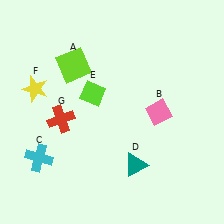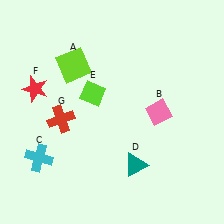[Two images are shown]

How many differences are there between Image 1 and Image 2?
There is 1 difference between the two images.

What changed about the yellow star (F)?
In Image 1, F is yellow. In Image 2, it changed to red.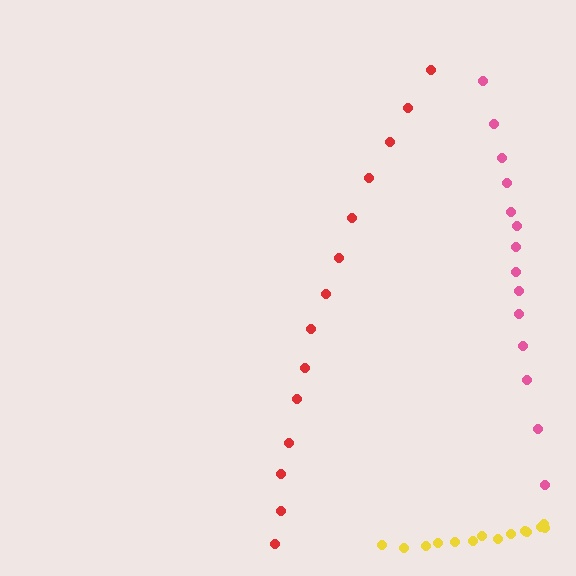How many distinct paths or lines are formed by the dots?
There are 3 distinct paths.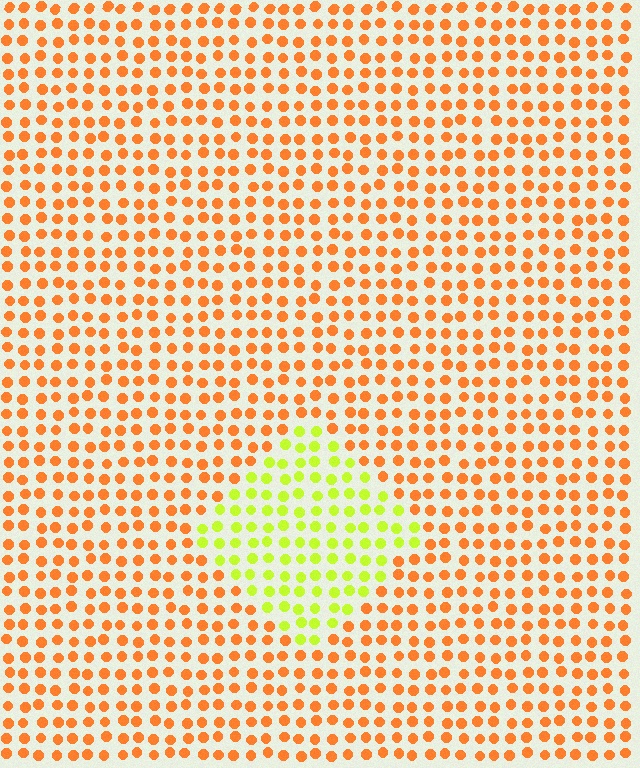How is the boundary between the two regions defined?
The boundary is defined purely by a slight shift in hue (about 54 degrees). Spacing, size, and orientation are identical on both sides.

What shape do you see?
I see a diamond.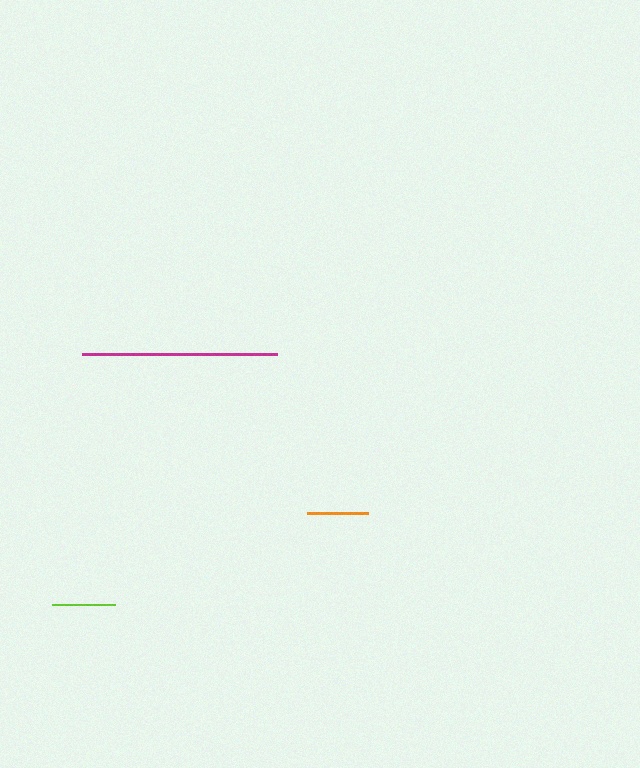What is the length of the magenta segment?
The magenta segment is approximately 194 pixels long.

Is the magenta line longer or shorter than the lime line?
The magenta line is longer than the lime line.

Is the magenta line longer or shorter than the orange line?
The magenta line is longer than the orange line.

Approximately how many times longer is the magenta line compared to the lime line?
The magenta line is approximately 3.1 times the length of the lime line.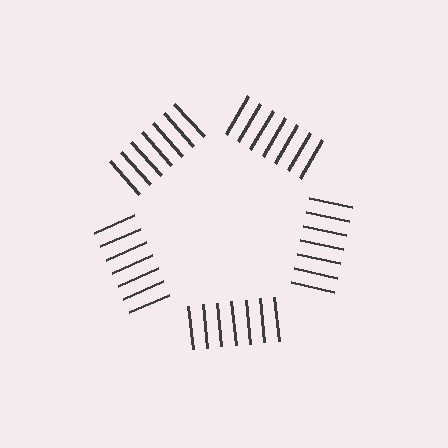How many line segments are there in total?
35 — 7 along each of the 5 edges.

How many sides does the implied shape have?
5 sides — the line-ends trace a pentagon.